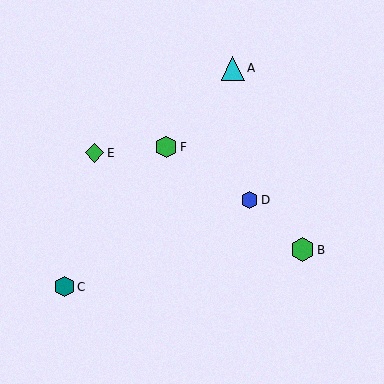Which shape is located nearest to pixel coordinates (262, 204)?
The blue hexagon (labeled D) at (249, 200) is nearest to that location.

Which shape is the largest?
The green hexagon (labeled B) is the largest.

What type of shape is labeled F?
Shape F is a green hexagon.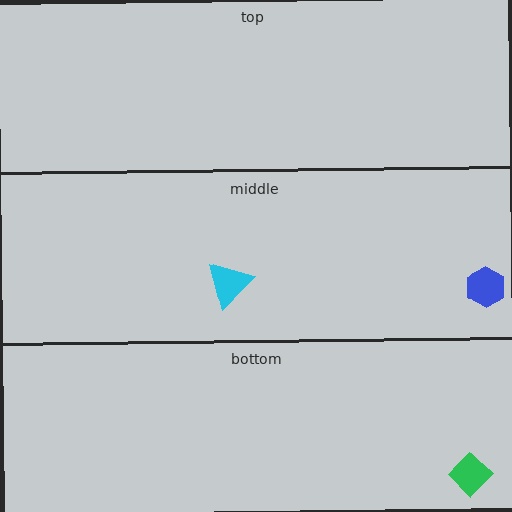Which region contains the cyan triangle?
The middle region.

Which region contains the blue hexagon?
The middle region.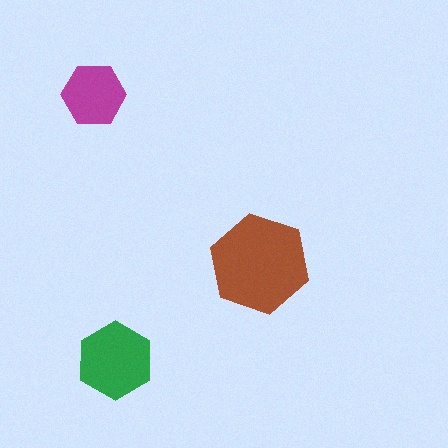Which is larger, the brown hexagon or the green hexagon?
The brown one.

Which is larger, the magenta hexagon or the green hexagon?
The green one.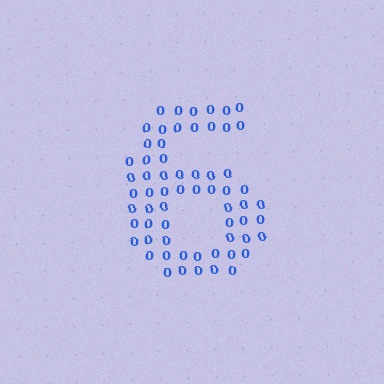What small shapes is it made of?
It is made of small digit 0's.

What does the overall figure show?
The overall figure shows the digit 6.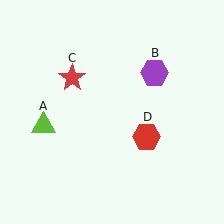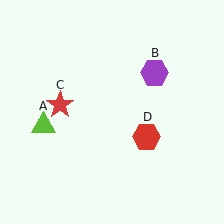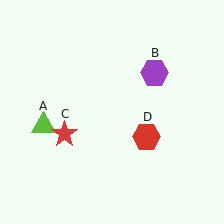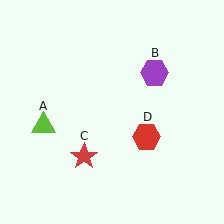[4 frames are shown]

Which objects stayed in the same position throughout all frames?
Lime triangle (object A) and purple hexagon (object B) and red hexagon (object D) remained stationary.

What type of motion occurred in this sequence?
The red star (object C) rotated counterclockwise around the center of the scene.